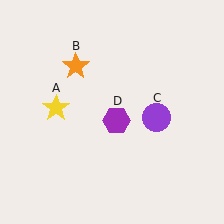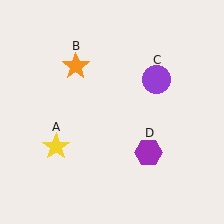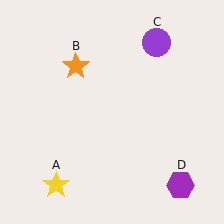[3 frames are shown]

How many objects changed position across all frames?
3 objects changed position: yellow star (object A), purple circle (object C), purple hexagon (object D).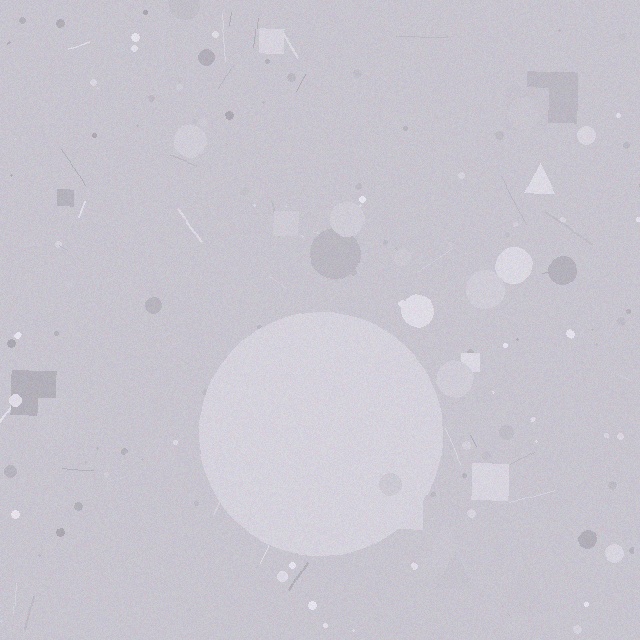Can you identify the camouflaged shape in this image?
The camouflaged shape is a circle.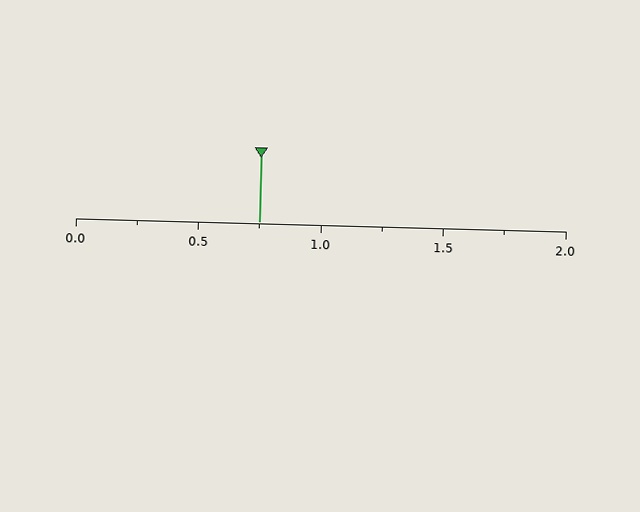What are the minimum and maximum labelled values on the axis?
The axis runs from 0.0 to 2.0.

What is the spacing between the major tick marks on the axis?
The major ticks are spaced 0.5 apart.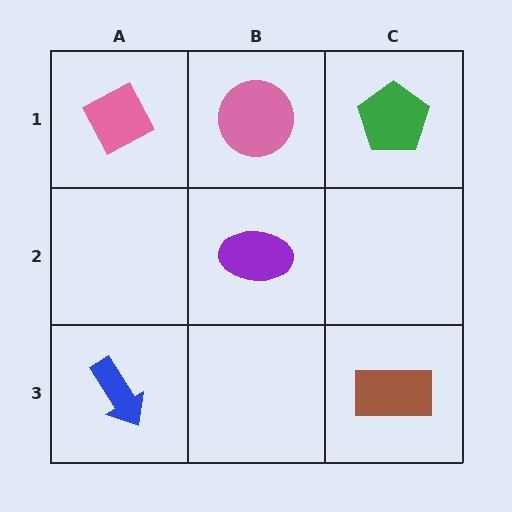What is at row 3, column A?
A blue arrow.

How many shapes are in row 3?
2 shapes.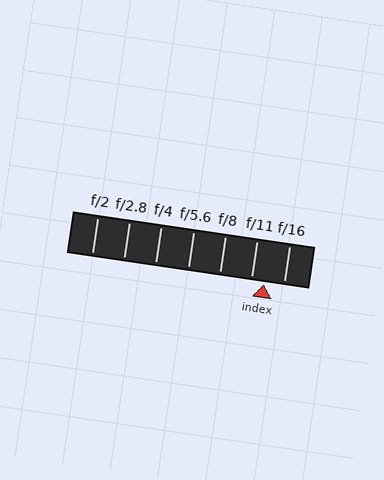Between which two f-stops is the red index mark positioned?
The index mark is between f/11 and f/16.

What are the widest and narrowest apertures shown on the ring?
The widest aperture shown is f/2 and the narrowest is f/16.